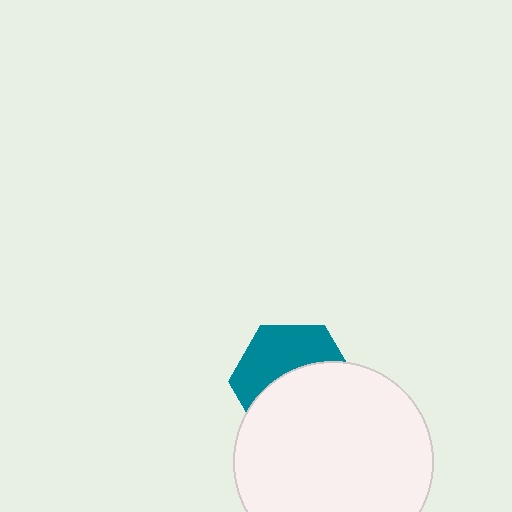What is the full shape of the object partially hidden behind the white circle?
The partially hidden object is a teal hexagon.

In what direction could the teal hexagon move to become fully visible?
The teal hexagon could move up. That would shift it out from behind the white circle entirely.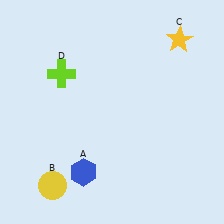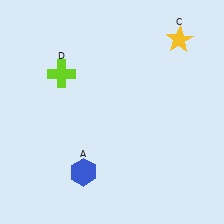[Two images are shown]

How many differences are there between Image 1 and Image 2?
There is 1 difference between the two images.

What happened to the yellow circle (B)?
The yellow circle (B) was removed in Image 2. It was in the bottom-left area of Image 1.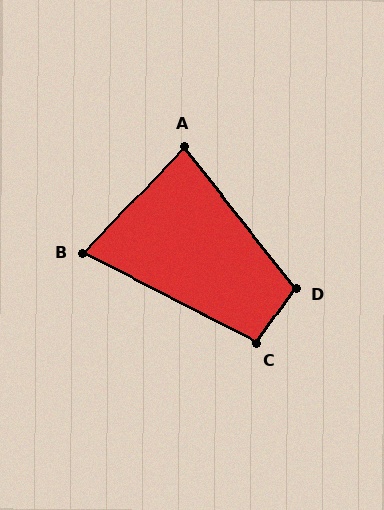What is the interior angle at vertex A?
Approximately 82 degrees (acute).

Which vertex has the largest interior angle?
D, at approximately 106 degrees.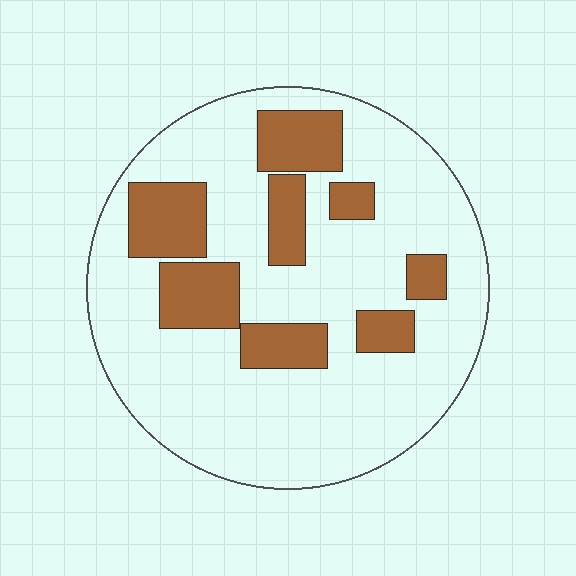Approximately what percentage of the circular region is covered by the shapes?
Approximately 25%.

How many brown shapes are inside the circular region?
8.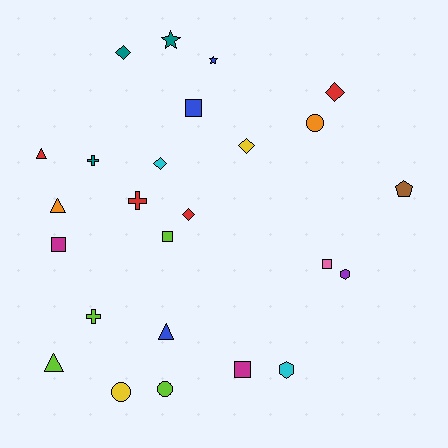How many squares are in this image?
There are 5 squares.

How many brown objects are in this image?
There is 1 brown object.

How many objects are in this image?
There are 25 objects.